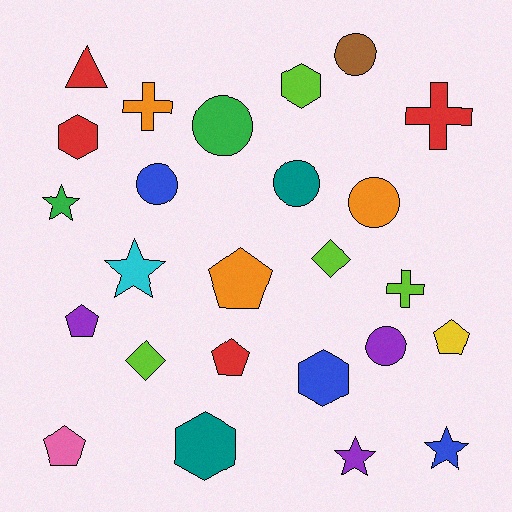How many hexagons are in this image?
There are 4 hexagons.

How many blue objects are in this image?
There are 3 blue objects.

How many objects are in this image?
There are 25 objects.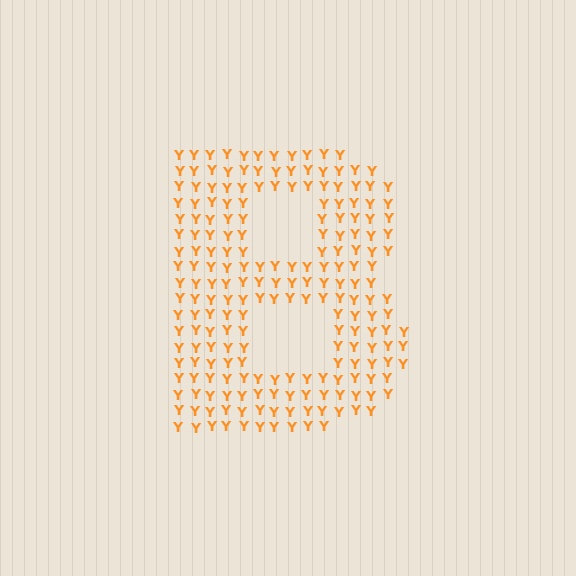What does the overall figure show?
The overall figure shows the letter B.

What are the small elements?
The small elements are letter Y's.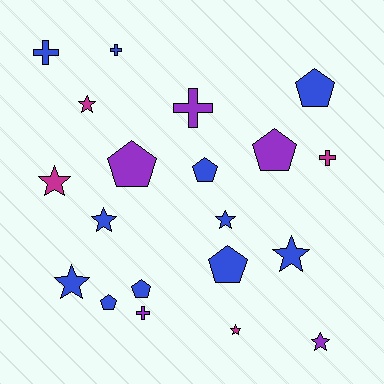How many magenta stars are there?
There are 3 magenta stars.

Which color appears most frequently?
Blue, with 11 objects.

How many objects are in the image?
There are 20 objects.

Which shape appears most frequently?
Star, with 8 objects.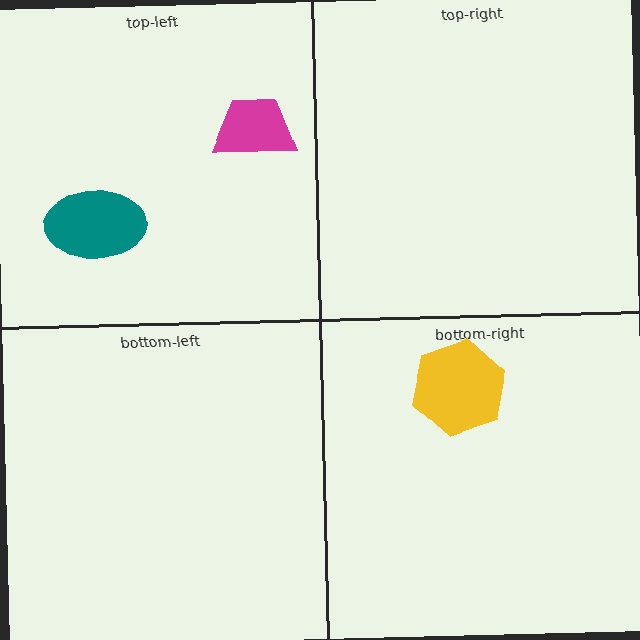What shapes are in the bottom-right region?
The yellow hexagon.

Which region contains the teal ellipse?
The top-left region.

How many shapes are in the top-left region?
2.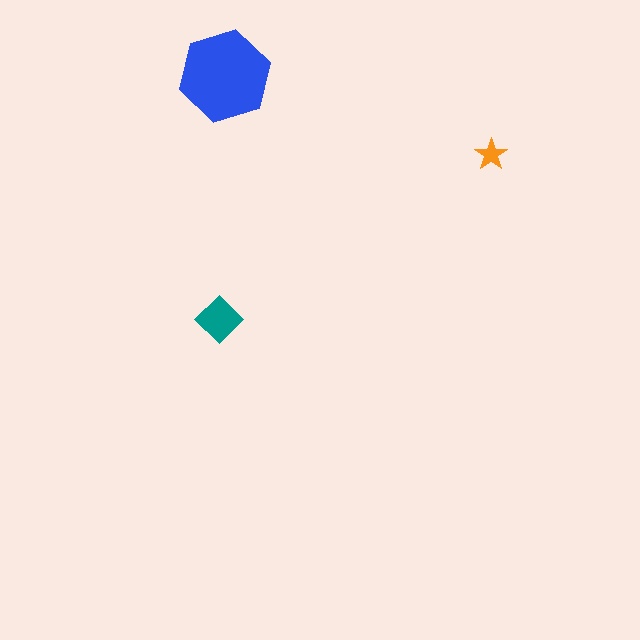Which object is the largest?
The blue hexagon.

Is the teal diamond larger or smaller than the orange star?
Larger.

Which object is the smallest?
The orange star.